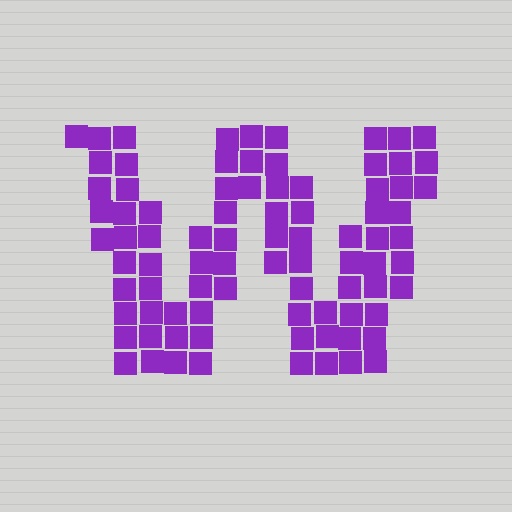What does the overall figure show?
The overall figure shows the letter W.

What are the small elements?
The small elements are squares.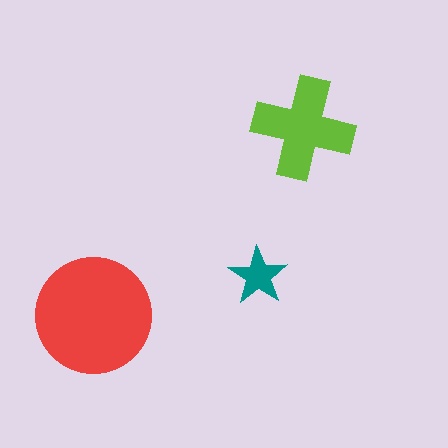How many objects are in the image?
There are 3 objects in the image.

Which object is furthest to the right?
The lime cross is rightmost.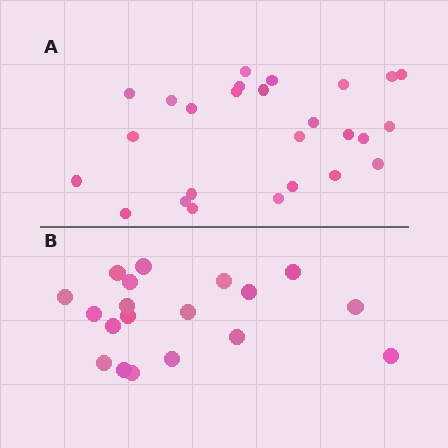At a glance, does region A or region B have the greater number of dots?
Region A (the top region) has more dots.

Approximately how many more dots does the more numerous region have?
Region A has roughly 8 or so more dots than region B.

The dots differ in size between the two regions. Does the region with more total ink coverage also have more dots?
No. Region B has more total ink coverage because its dots are larger, but region A actually contains more individual dots. Total area can be misleading — the number of items is what matters here.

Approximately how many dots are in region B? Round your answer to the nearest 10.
About 20 dots. (The exact count is 19, which rounds to 20.)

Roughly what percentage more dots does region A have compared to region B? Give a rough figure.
About 35% more.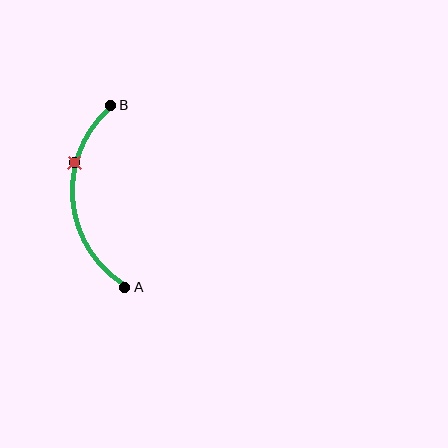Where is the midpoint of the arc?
The arc midpoint is the point on the curve farthest from the straight line joining A and B. It sits to the left of that line.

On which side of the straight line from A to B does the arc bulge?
The arc bulges to the left of the straight line connecting A and B.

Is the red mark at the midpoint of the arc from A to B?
No. The red mark lies on the arc but is closer to endpoint B. The arc midpoint would be at the point on the curve equidistant along the arc from both A and B.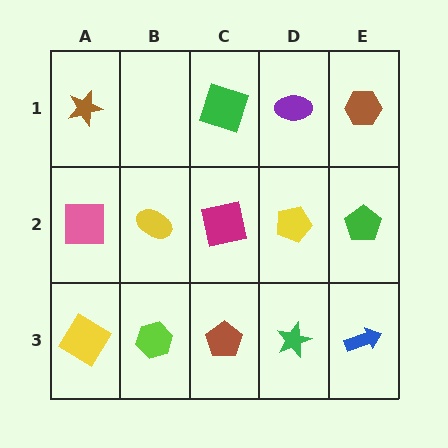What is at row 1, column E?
A brown hexagon.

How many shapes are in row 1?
4 shapes.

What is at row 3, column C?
A brown pentagon.